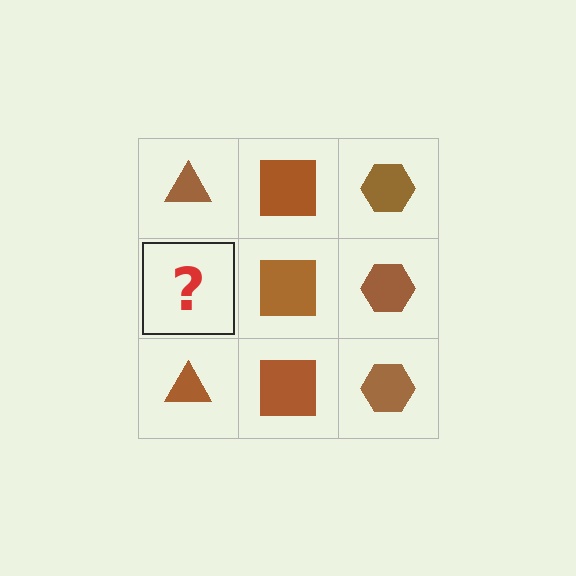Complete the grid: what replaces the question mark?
The question mark should be replaced with a brown triangle.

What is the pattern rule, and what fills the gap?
The rule is that each column has a consistent shape. The gap should be filled with a brown triangle.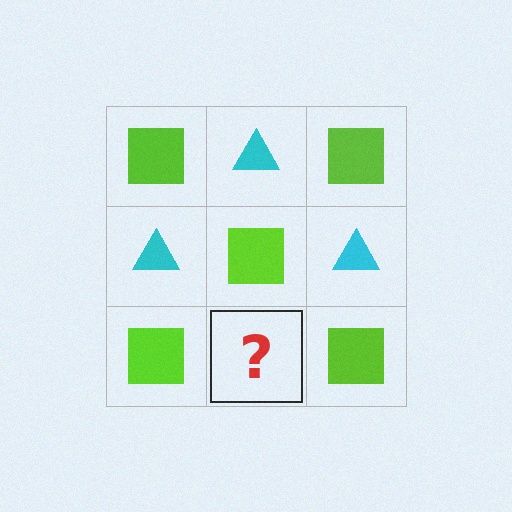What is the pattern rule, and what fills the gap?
The rule is that it alternates lime square and cyan triangle in a checkerboard pattern. The gap should be filled with a cyan triangle.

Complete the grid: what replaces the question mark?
The question mark should be replaced with a cyan triangle.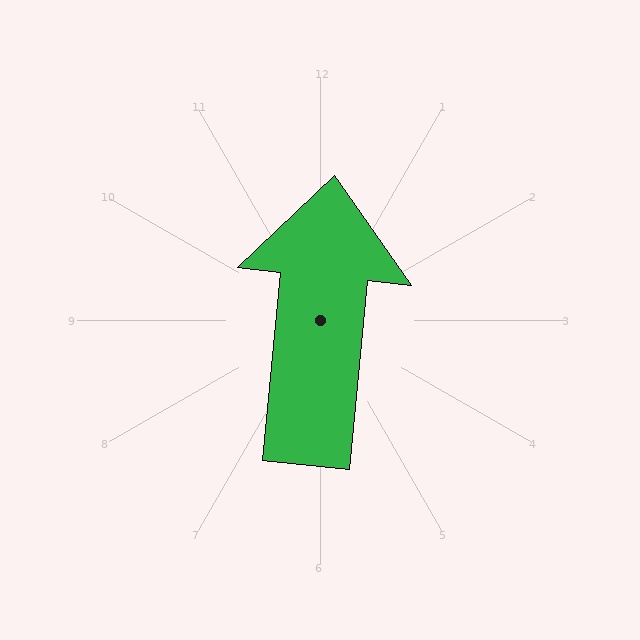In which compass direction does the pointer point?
North.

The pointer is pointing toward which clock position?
Roughly 12 o'clock.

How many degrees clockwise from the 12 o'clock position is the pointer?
Approximately 6 degrees.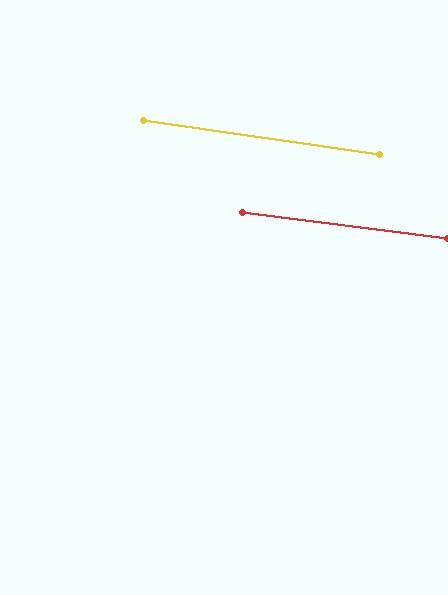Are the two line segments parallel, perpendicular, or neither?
Parallel — their directions differ by only 1.2°.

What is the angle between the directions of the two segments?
Approximately 1 degree.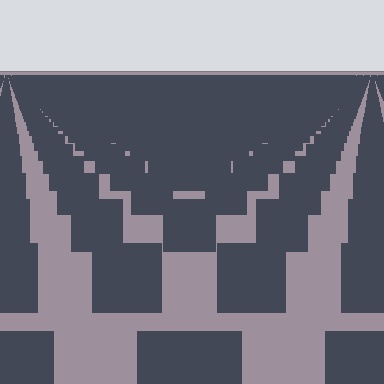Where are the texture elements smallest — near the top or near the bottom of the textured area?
Near the top.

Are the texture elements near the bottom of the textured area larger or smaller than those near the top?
Larger. Near the bottom, elements are closer to the viewer and appear at a bigger on-screen size.